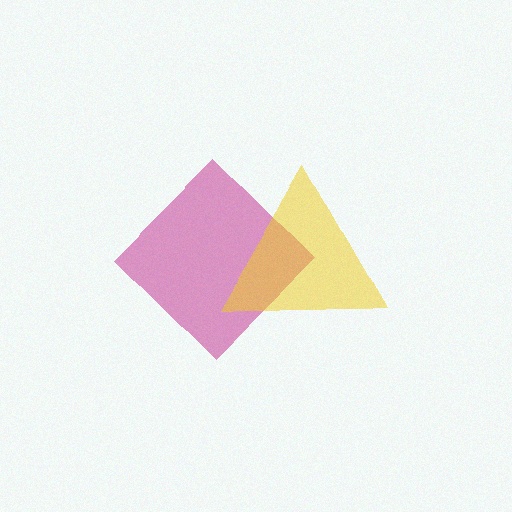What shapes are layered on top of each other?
The layered shapes are: a magenta diamond, a yellow triangle.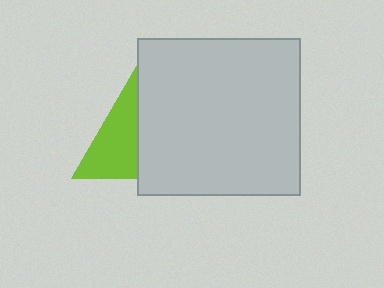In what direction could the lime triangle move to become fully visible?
The lime triangle could move left. That would shift it out from behind the light gray rectangle entirely.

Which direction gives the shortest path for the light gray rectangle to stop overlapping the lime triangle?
Moving right gives the shortest separation.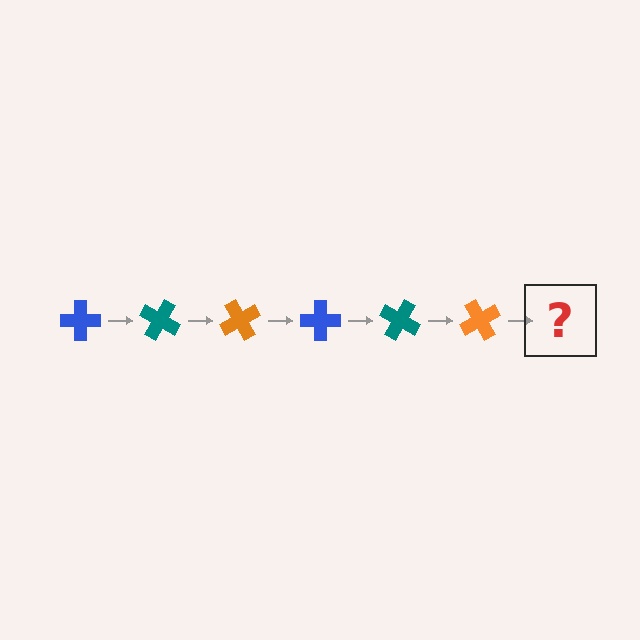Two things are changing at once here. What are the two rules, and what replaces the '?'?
The two rules are that it rotates 30 degrees each step and the color cycles through blue, teal, and orange. The '?' should be a blue cross, rotated 180 degrees from the start.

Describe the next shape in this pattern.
It should be a blue cross, rotated 180 degrees from the start.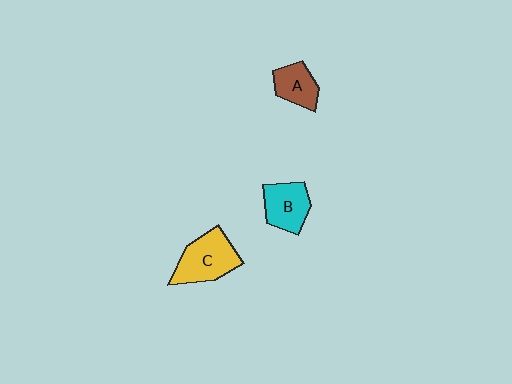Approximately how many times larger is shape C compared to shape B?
Approximately 1.3 times.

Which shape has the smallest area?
Shape A (brown).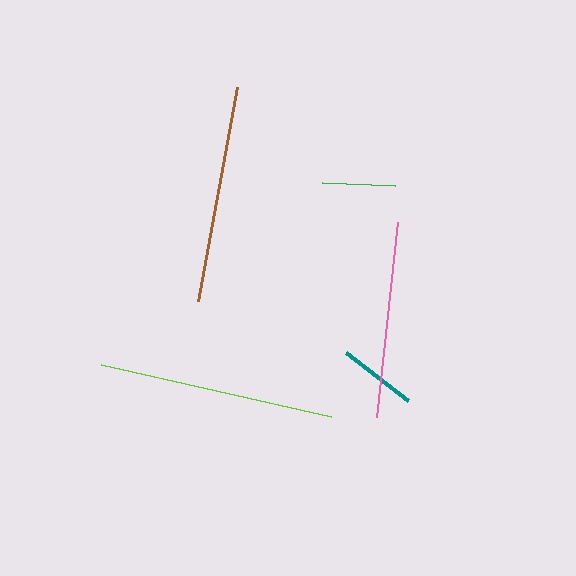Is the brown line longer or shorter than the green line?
The brown line is longer than the green line.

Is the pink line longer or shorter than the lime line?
The lime line is longer than the pink line.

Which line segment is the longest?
The lime line is the longest at approximately 236 pixels.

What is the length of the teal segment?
The teal segment is approximately 79 pixels long.